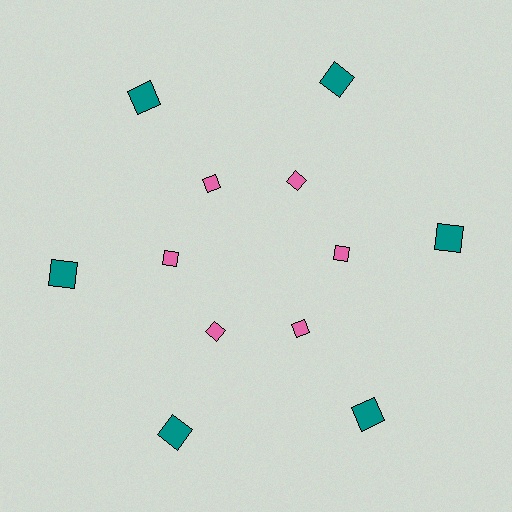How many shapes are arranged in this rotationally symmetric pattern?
There are 12 shapes, arranged in 6 groups of 2.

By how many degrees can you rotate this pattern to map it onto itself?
The pattern maps onto itself every 60 degrees of rotation.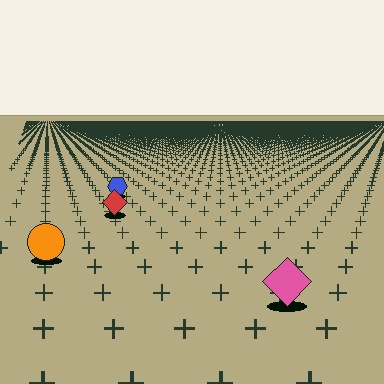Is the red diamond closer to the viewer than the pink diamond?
No. The pink diamond is closer — you can tell from the texture gradient: the ground texture is coarser near it.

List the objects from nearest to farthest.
From nearest to farthest: the pink diamond, the orange circle, the red diamond, the blue hexagon.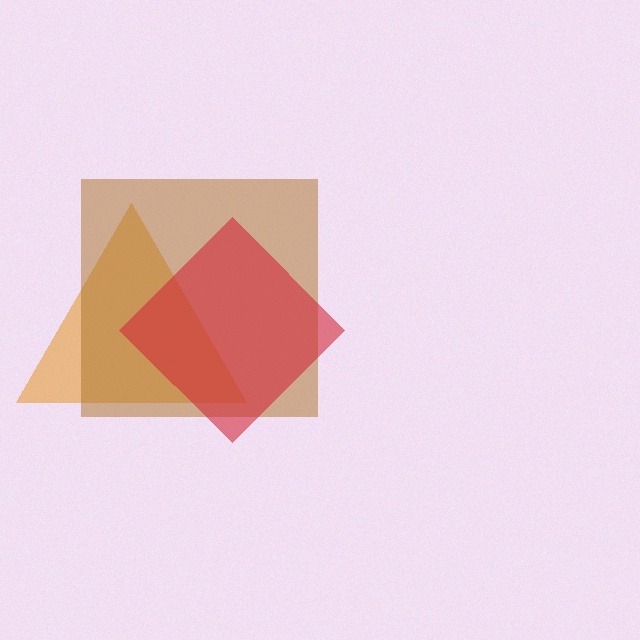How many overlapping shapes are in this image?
There are 3 overlapping shapes in the image.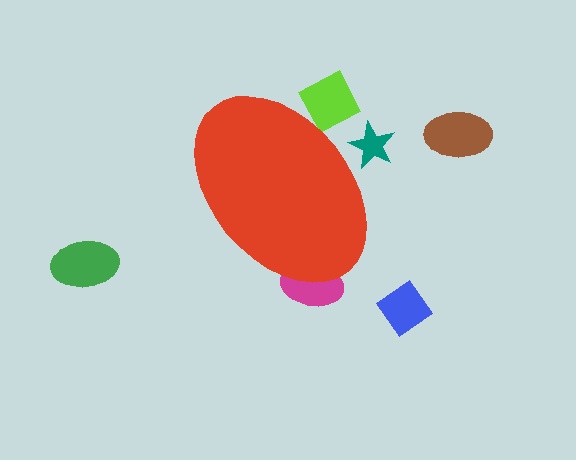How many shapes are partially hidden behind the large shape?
3 shapes are partially hidden.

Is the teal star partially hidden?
Yes, the teal star is partially hidden behind the red ellipse.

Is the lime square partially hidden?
Yes, the lime square is partially hidden behind the red ellipse.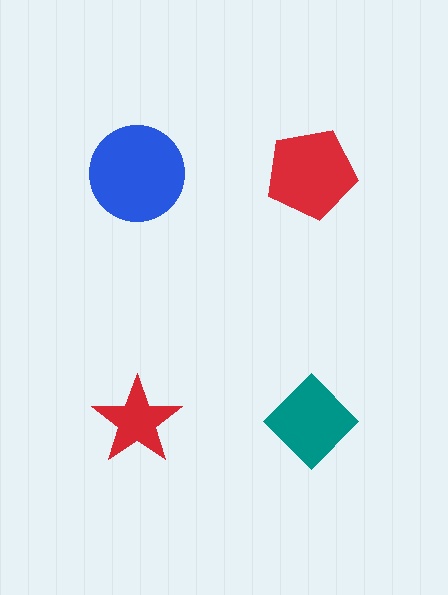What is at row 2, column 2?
A teal diamond.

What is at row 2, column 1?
A red star.